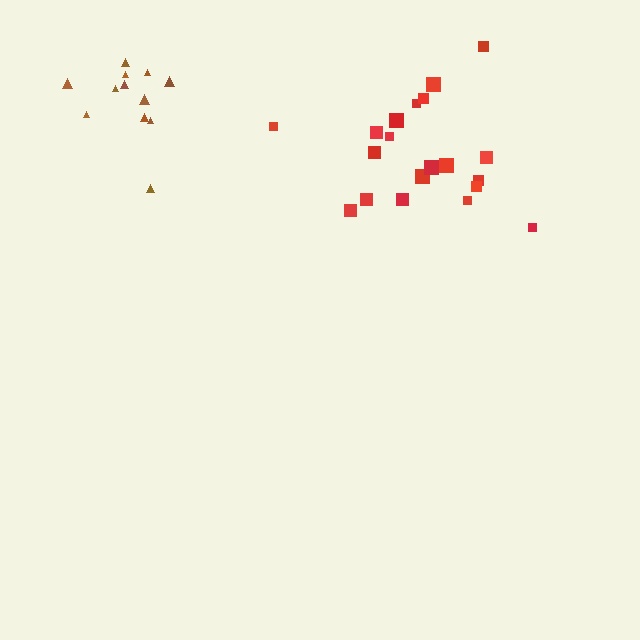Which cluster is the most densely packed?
Brown.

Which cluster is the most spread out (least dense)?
Red.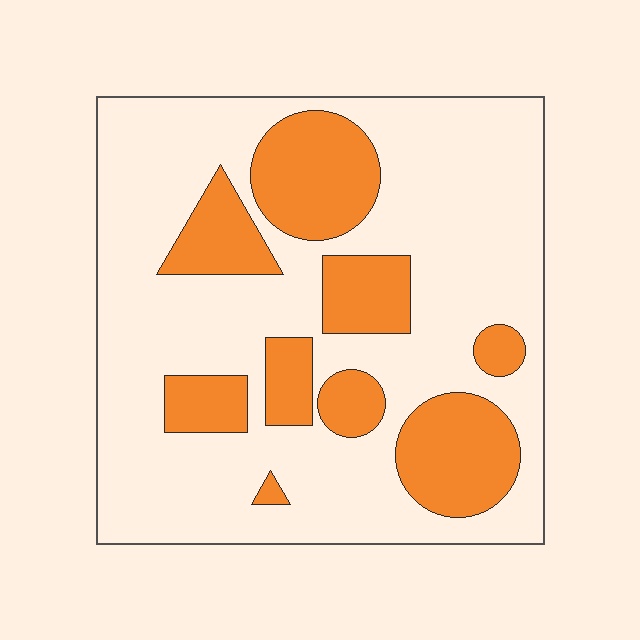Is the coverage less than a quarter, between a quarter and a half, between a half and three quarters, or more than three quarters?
Between a quarter and a half.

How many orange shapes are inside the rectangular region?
9.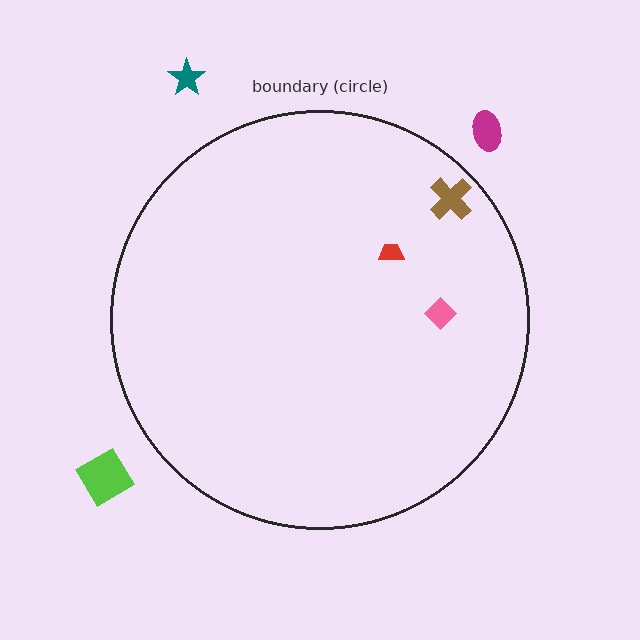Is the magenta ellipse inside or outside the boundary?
Outside.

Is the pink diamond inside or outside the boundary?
Inside.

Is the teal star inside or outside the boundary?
Outside.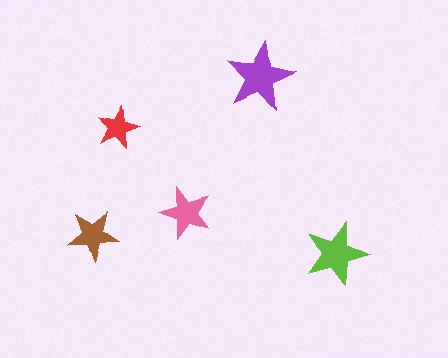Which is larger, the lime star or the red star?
The lime one.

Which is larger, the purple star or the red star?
The purple one.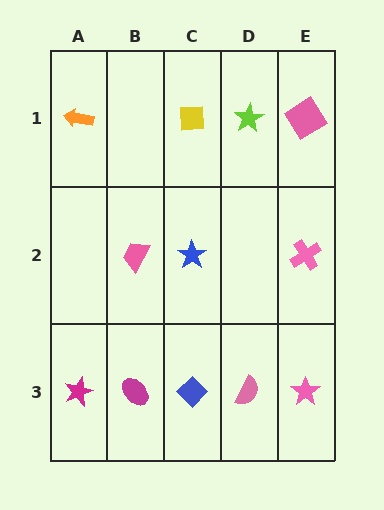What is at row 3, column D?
A pink semicircle.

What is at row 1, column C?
A yellow square.